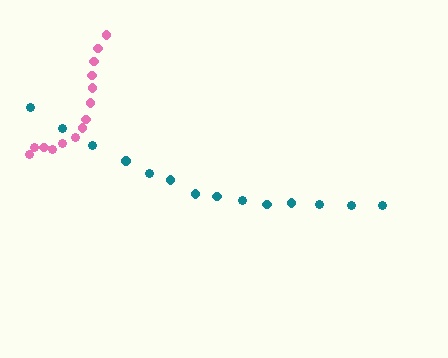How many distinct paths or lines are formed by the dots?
There are 2 distinct paths.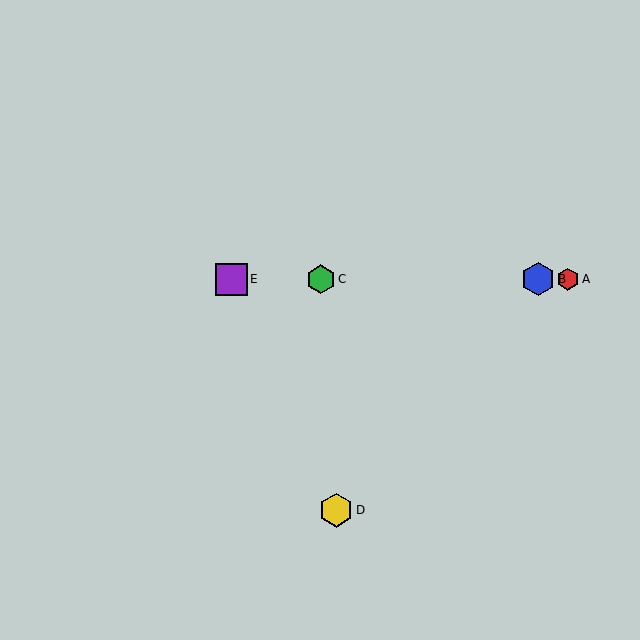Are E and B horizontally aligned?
Yes, both are at y≈279.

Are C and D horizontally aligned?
No, C is at y≈279 and D is at y≈510.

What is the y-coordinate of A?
Object A is at y≈279.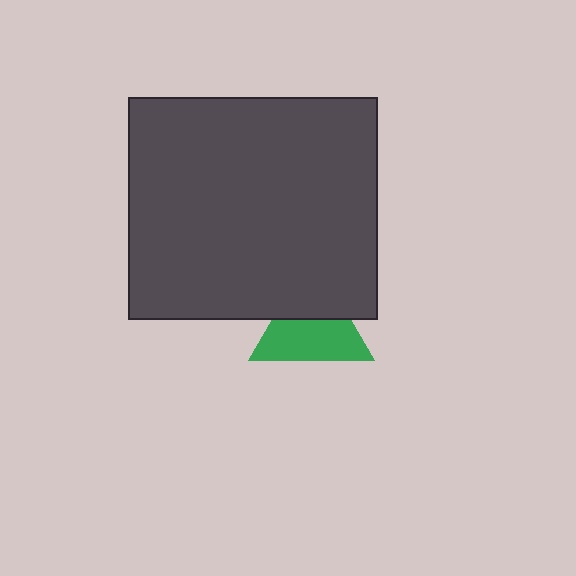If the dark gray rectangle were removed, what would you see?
You would see the complete green triangle.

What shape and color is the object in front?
The object in front is a dark gray rectangle.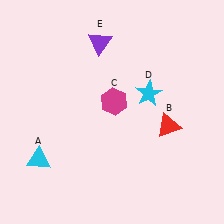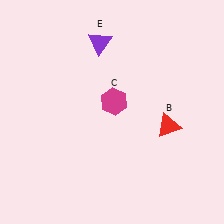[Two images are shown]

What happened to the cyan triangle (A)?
The cyan triangle (A) was removed in Image 2. It was in the bottom-left area of Image 1.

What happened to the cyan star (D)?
The cyan star (D) was removed in Image 2. It was in the top-right area of Image 1.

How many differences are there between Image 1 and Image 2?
There are 2 differences between the two images.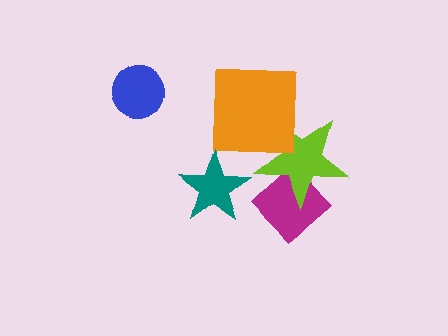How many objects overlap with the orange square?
1 object overlaps with the orange square.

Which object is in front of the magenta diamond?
The lime star is in front of the magenta diamond.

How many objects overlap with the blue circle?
0 objects overlap with the blue circle.